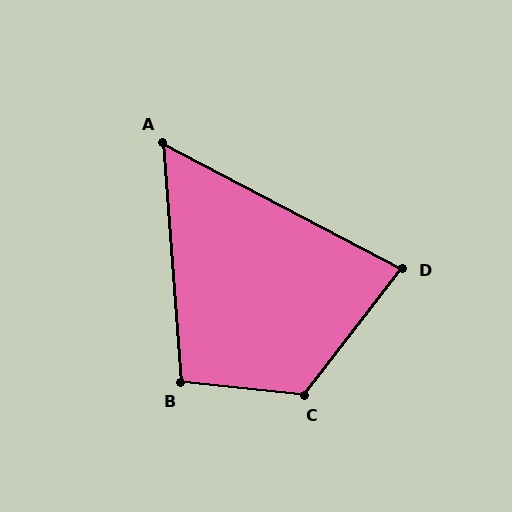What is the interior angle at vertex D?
Approximately 80 degrees (acute).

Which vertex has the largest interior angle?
C, at approximately 122 degrees.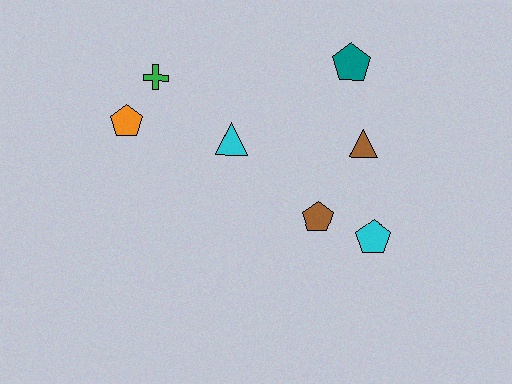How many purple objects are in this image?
There are no purple objects.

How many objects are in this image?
There are 7 objects.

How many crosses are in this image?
There is 1 cross.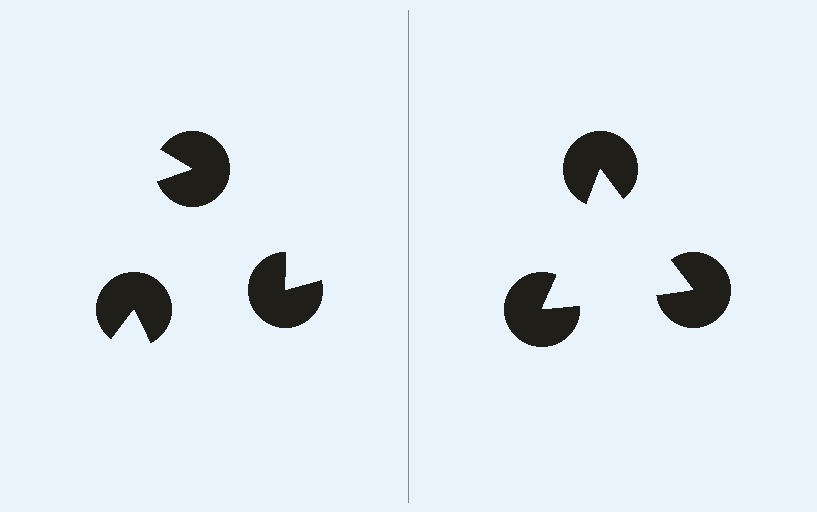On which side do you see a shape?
An illusory triangle appears on the right side. On the left side the wedge cuts are rotated, so no coherent shape forms.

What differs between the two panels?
The pac-man discs are positioned identically on both sides; only the wedge orientations differ. On the right they align to a triangle; on the left they are misaligned.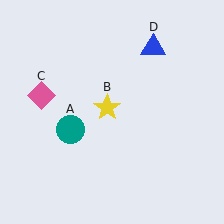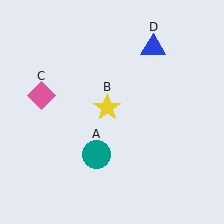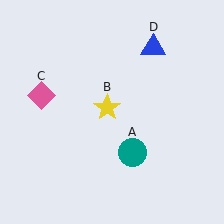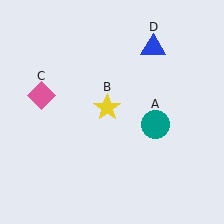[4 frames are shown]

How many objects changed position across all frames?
1 object changed position: teal circle (object A).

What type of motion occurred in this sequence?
The teal circle (object A) rotated counterclockwise around the center of the scene.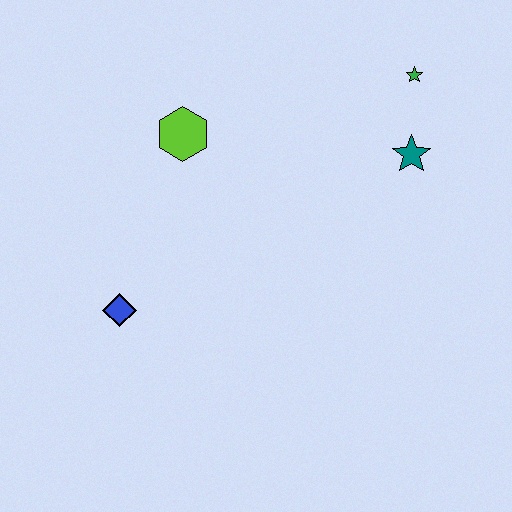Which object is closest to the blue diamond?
The lime hexagon is closest to the blue diamond.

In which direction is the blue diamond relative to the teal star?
The blue diamond is to the left of the teal star.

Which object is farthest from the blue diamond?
The green star is farthest from the blue diamond.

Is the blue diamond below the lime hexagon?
Yes